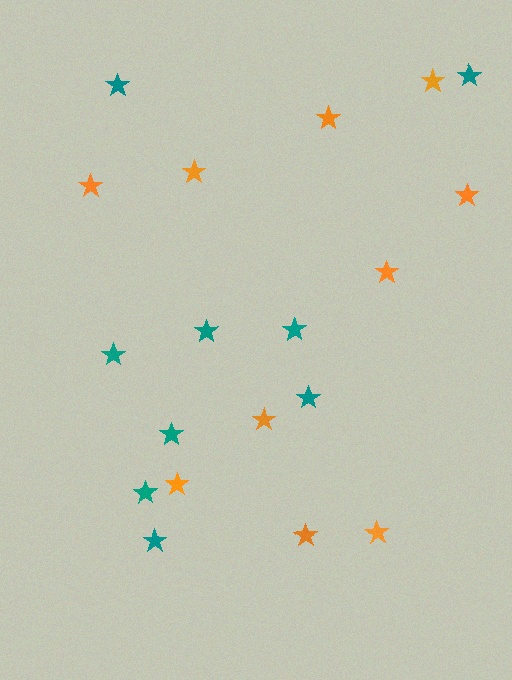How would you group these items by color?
There are 2 groups: one group of orange stars (10) and one group of teal stars (9).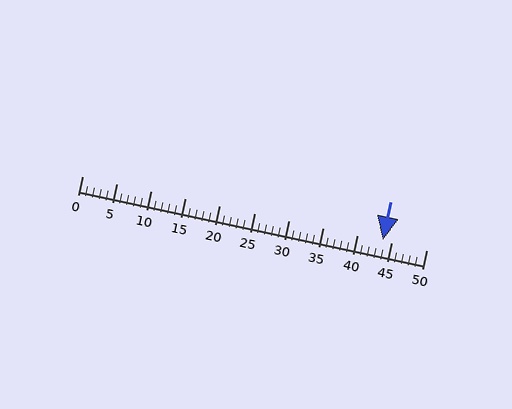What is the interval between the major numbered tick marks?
The major tick marks are spaced 5 units apart.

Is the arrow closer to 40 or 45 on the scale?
The arrow is closer to 45.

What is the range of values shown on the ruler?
The ruler shows values from 0 to 50.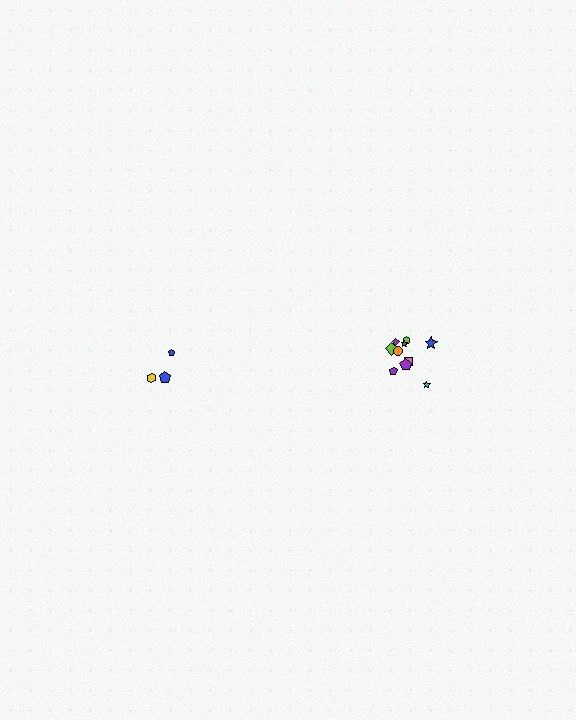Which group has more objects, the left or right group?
The right group.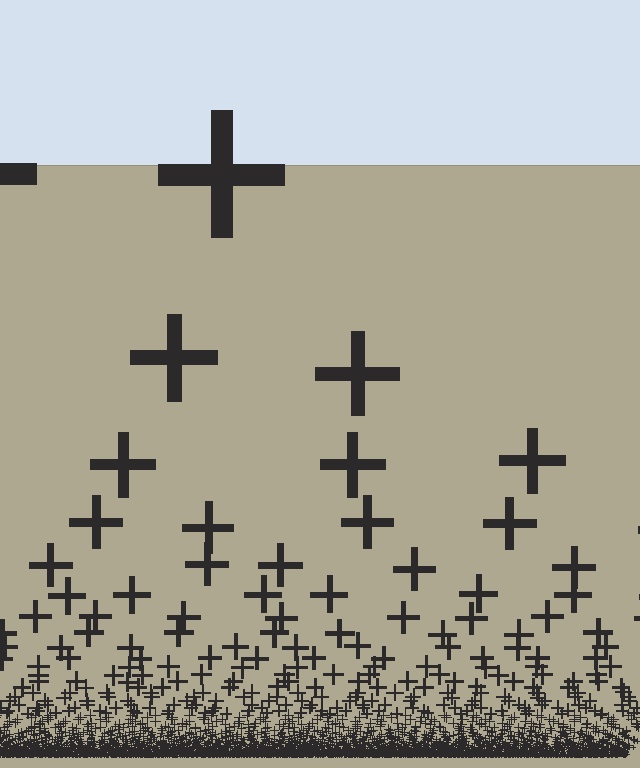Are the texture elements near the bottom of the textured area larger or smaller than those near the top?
Smaller. The gradient is inverted — elements near the bottom are smaller and denser.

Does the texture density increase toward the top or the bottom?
Density increases toward the bottom.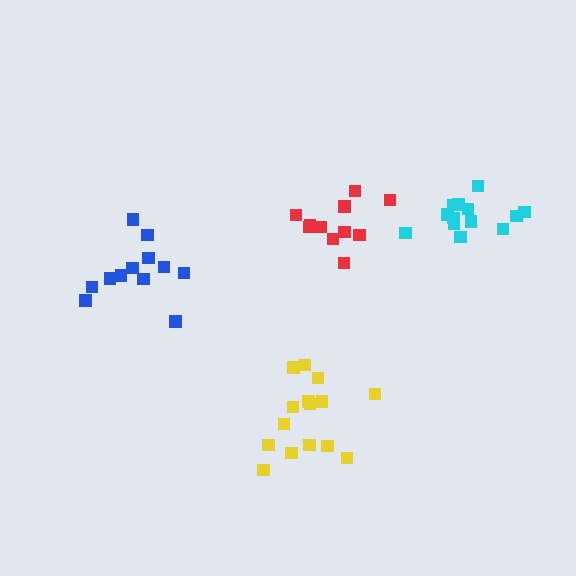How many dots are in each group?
Group 1: 11 dots, Group 2: 15 dots, Group 3: 13 dots, Group 4: 12 dots (51 total).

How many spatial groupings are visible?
There are 4 spatial groupings.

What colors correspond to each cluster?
The clusters are colored: red, yellow, cyan, blue.